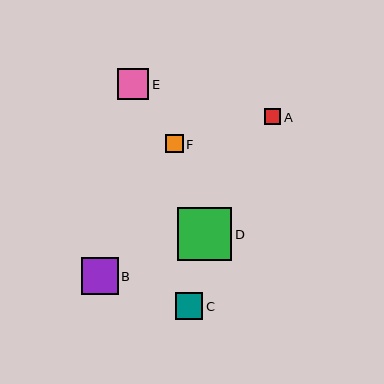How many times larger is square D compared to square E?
Square D is approximately 1.7 times the size of square E.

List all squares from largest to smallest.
From largest to smallest: D, B, E, C, F, A.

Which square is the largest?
Square D is the largest with a size of approximately 54 pixels.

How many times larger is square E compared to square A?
Square E is approximately 1.9 times the size of square A.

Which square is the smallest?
Square A is the smallest with a size of approximately 16 pixels.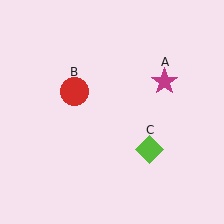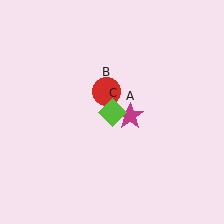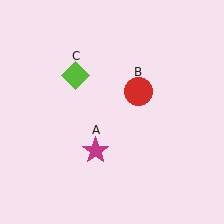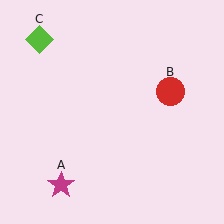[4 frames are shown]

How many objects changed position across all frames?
3 objects changed position: magenta star (object A), red circle (object B), lime diamond (object C).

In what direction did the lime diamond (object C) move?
The lime diamond (object C) moved up and to the left.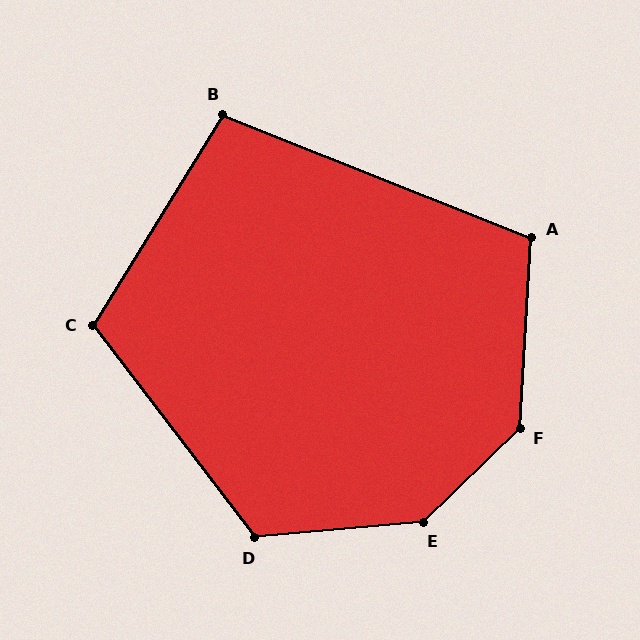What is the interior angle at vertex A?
Approximately 108 degrees (obtuse).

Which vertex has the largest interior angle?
E, at approximately 141 degrees.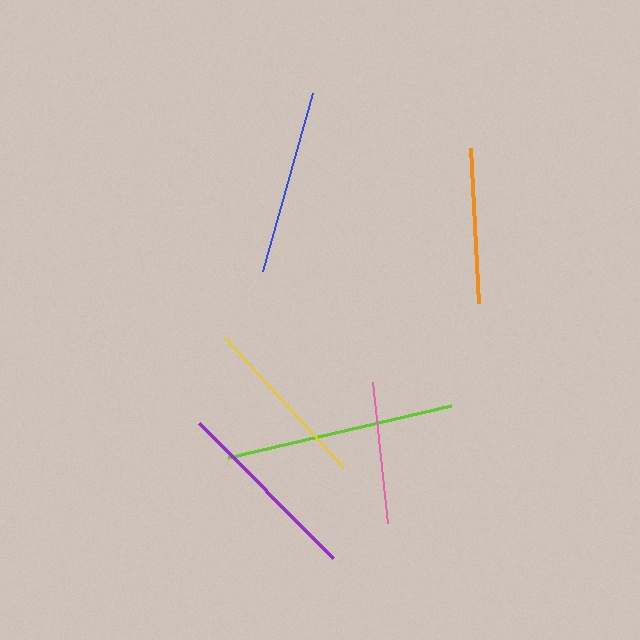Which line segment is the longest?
The lime line is the longest at approximately 229 pixels.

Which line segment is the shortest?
The pink line is the shortest at approximately 141 pixels.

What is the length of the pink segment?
The pink segment is approximately 141 pixels long.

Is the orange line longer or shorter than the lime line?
The lime line is longer than the orange line.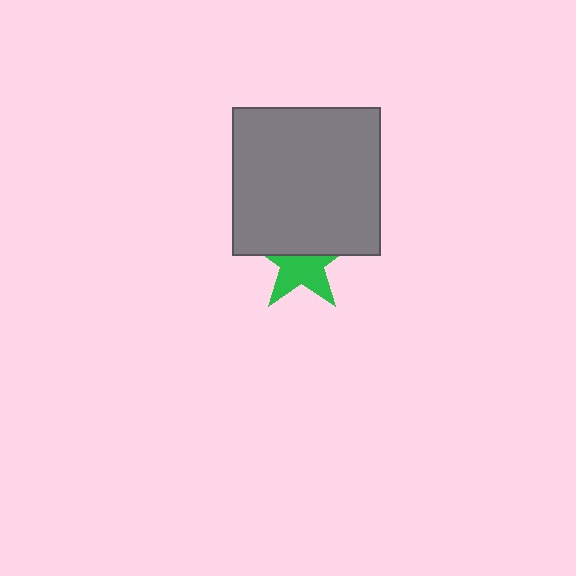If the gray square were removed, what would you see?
You would see the complete green star.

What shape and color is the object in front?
The object in front is a gray square.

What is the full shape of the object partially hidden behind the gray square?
The partially hidden object is a green star.